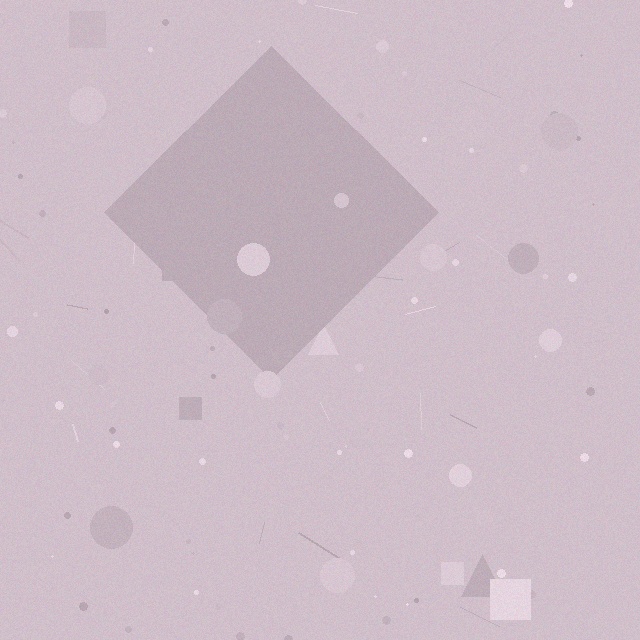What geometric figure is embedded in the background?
A diamond is embedded in the background.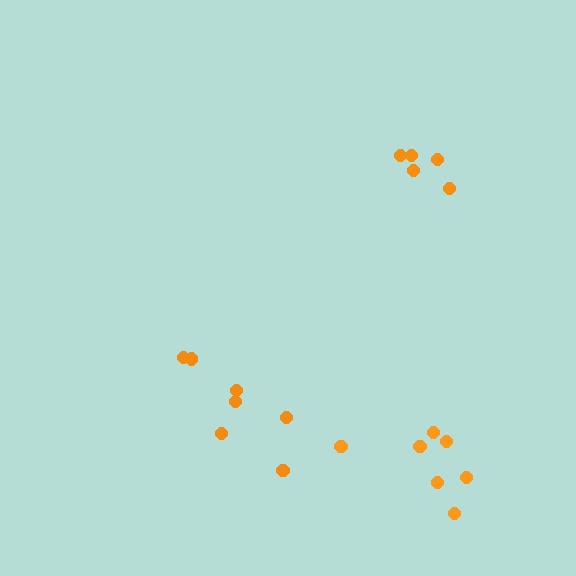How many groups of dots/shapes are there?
There are 3 groups.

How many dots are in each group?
Group 1: 7 dots, Group 2: 5 dots, Group 3: 7 dots (19 total).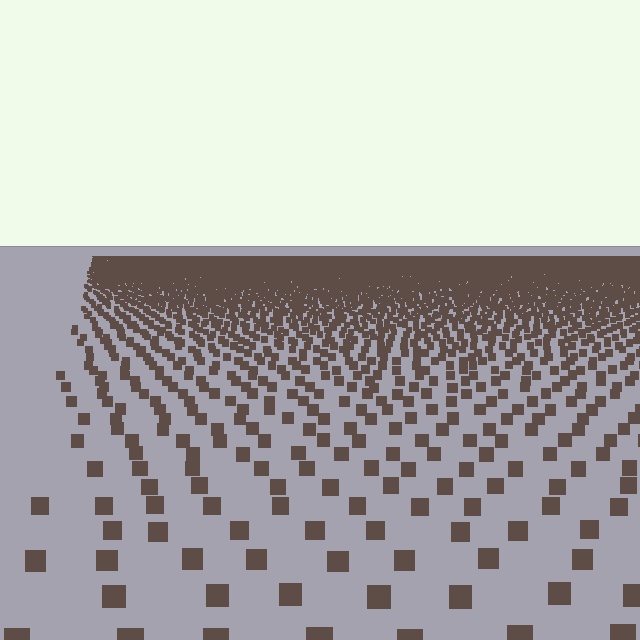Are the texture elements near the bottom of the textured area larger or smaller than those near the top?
Larger. Near the bottom, elements are closer to the viewer and appear at a bigger on-screen size.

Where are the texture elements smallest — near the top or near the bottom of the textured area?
Near the top.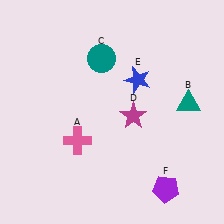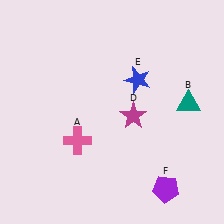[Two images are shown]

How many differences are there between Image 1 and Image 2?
There is 1 difference between the two images.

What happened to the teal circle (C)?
The teal circle (C) was removed in Image 2. It was in the top-left area of Image 1.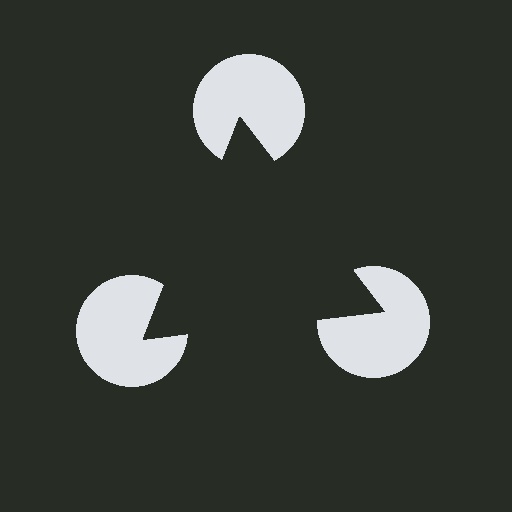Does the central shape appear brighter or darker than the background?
It typically appears slightly darker than the background, even though no actual brightness change is drawn.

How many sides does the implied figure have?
3 sides.